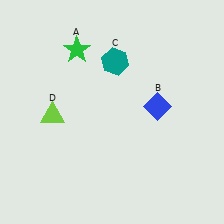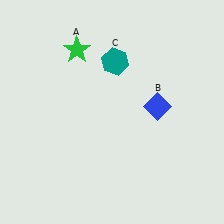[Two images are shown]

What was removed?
The lime triangle (D) was removed in Image 2.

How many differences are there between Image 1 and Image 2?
There is 1 difference between the two images.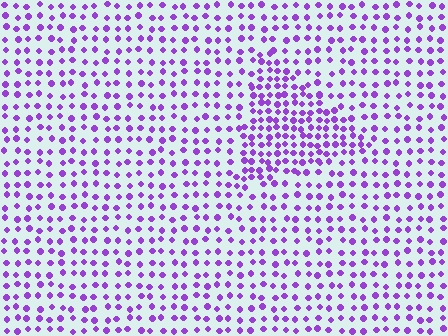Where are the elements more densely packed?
The elements are more densely packed inside the triangle boundary.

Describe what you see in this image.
The image contains small purple elements arranged at two different densities. A triangle-shaped region is visible where the elements are more densely packed than the surrounding area.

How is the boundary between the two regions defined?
The boundary is defined by a change in element density (approximately 1.8x ratio). All elements are the same color, size, and shape.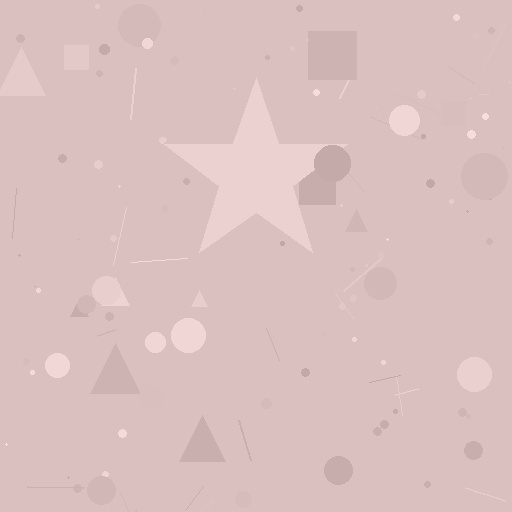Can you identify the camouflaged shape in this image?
The camouflaged shape is a star.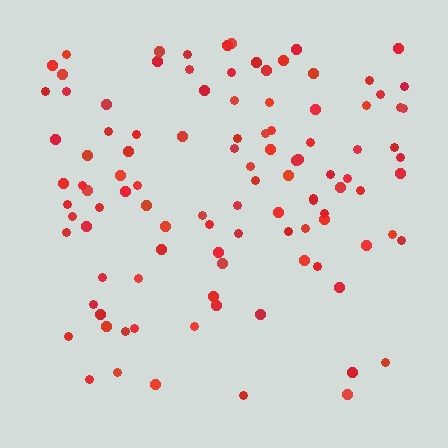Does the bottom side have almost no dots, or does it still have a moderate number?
Still a moderate number, just noticeably fewer than the top.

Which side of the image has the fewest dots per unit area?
The bottom.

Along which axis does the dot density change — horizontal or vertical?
Vertical.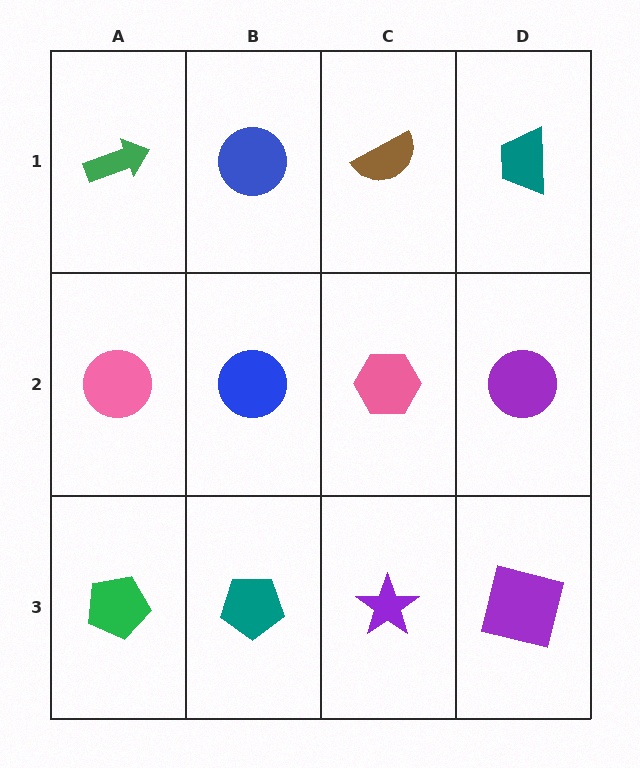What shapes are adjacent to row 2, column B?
A blue circle (row 1, column B), a teal pentagon (row 3, column B), a pink circle (row 2, column A), a pink hexagon (row 2, column C).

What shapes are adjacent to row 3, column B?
A blue circle (row 2, column B), a green pentagon (row 3, column A), a purple star (row 3, column C).